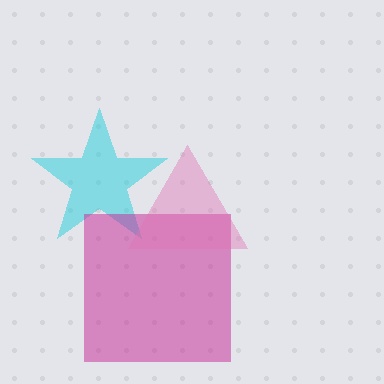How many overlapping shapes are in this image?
There are 3 overlapping shapes in the image.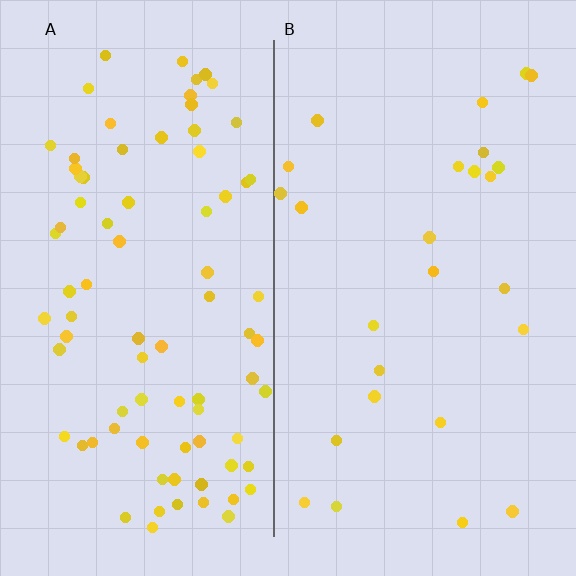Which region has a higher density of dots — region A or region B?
A (the left).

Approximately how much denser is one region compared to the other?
Approximately 3.2× — region A over region B.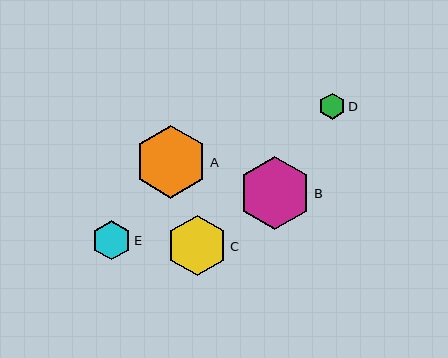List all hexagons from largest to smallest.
From largest to smallest: B, A, C, E, D.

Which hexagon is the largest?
Hexagon B is the largest with a size of approximately 73 pixels.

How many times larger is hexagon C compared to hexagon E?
Hexagon C is approximately 1.5 times the size of hexagon E.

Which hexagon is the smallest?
Hexagon D is the smallest with a size of approximately 26 pixels.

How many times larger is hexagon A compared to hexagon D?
Hexagon A is approximately 2.8 times the size of hexagon D.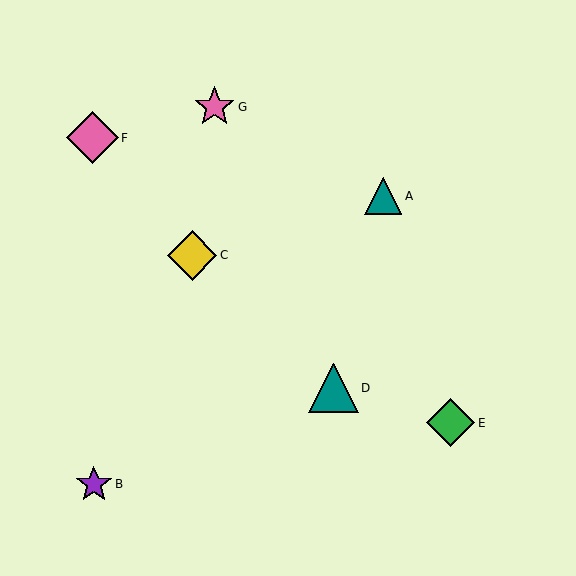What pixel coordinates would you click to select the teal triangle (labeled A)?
Click at (383, 196) to select the teal triangle A.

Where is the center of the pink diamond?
The center of the pink diamond is at (92, 138).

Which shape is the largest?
The pink diamond (labeled F) is the largest.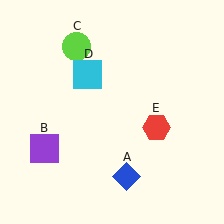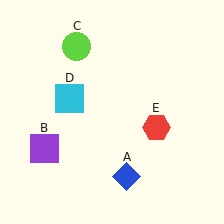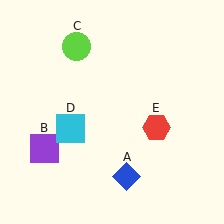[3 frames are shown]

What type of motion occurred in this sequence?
The cyan square (object D) rotated counterclockwise around the center of the scene.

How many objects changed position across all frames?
1 object changed position: cyan square (object D).